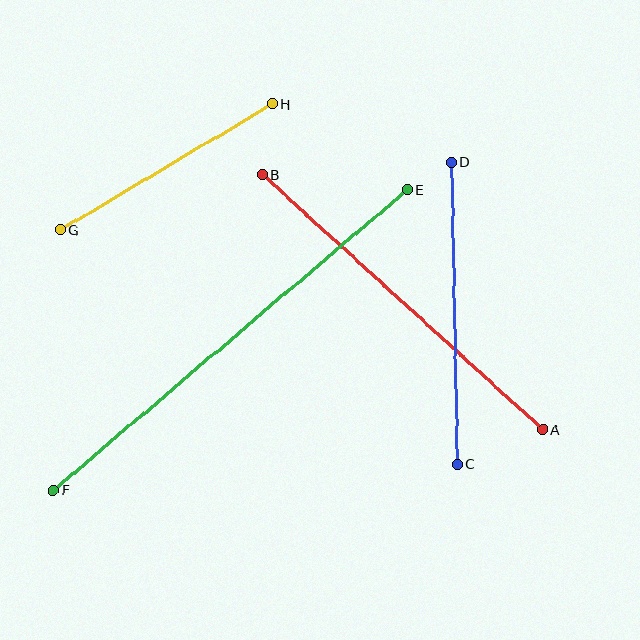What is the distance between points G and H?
The distance is approximately 246 pixels.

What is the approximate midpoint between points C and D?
The midpoint is at approximately (455, 313) pixels.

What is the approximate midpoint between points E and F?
The midpoint is at approximately (230, 340) pixels.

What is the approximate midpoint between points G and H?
The midpoint is at approximately (166, 167) pixels.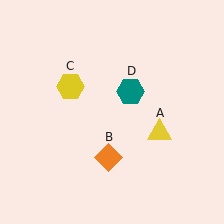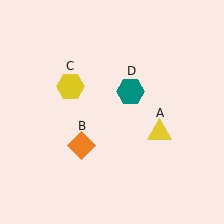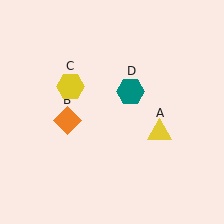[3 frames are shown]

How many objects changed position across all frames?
1 object changed position: orange diamond (object B).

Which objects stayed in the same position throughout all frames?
Yellow triangle (object A) and yellow hexagon (object C) and teal hexagon (object D) remained stationary.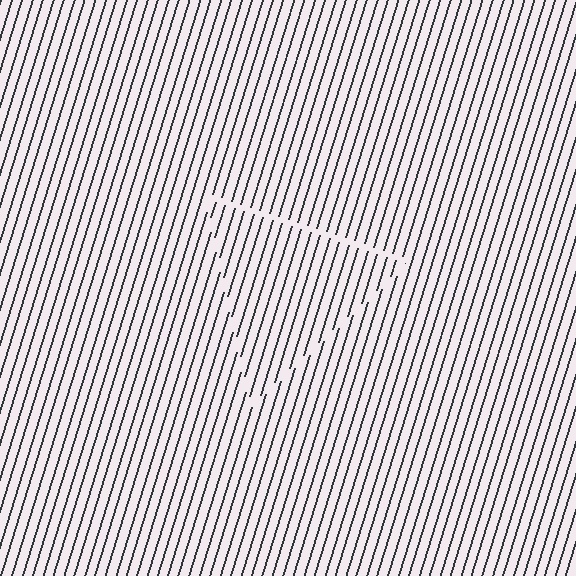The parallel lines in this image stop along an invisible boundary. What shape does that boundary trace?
An illusory triangle. The interior of the shape contains the same grating, shifted by half a period — the contour is defined by the phase discontinuity where line-ends from the inner and outer gratings abut.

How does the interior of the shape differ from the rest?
The interior of the shape contains the same grating, shifted by half a period — the contour is defined by the phase discontinuity where line-ends from the inner and outer gratings abut.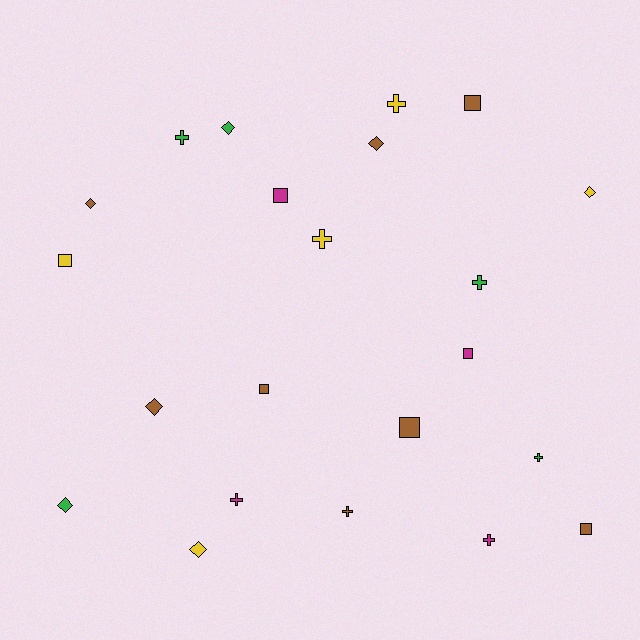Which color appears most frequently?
Brown, with 8 objects.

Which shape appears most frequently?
Cross, with 8 objects.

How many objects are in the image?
There are 22 objects.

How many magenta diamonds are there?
There are no magenta diamonds.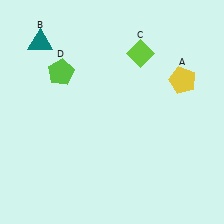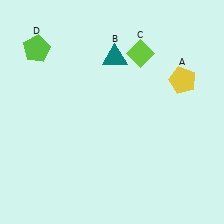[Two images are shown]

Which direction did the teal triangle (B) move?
The teal triangle (B) moved right.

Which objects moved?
The objects that moved are: the teal triangle (B), the lime pentagon (D).